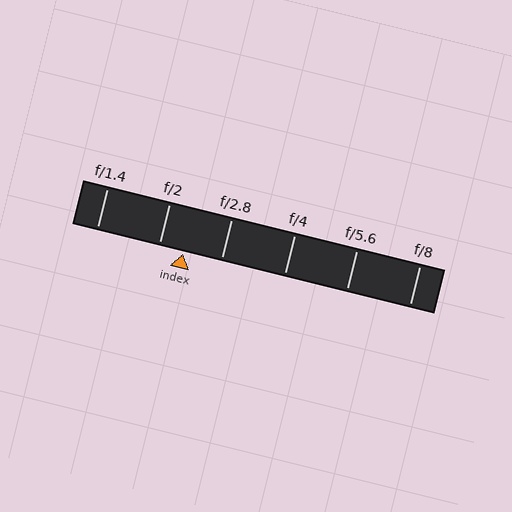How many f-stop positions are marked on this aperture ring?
There are 6 f-stop positions marked.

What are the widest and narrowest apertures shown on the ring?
The widest aperture shown is f/1.4 and the narrowest is f/8.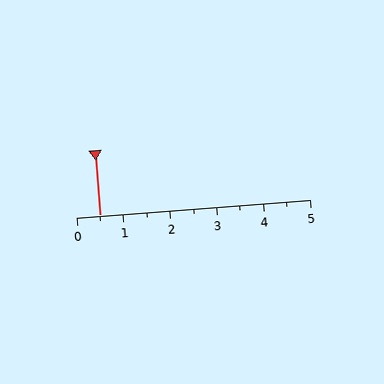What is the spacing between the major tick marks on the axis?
The major ticks are spaced 1 apart.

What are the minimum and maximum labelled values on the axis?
The axis runs from 0 to 5.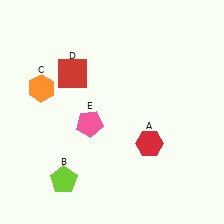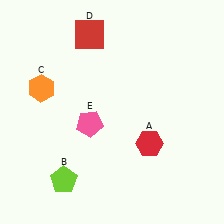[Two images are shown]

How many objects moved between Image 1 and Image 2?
1 object moved between the two images.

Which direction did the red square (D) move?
The red square (D) moved up.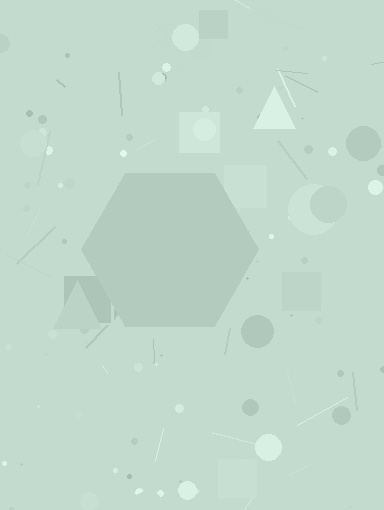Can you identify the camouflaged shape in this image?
The camouflaged shape is a hexagon.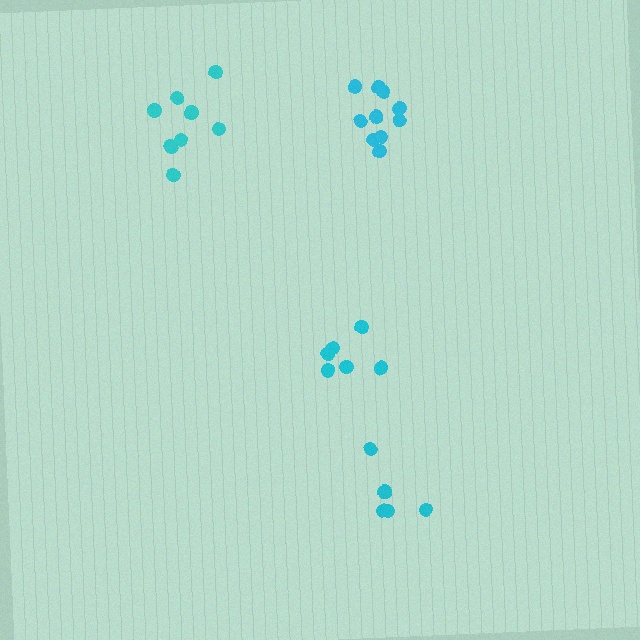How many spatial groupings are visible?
There are 4 spatial groupings.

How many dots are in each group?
Group 1: 5 dots, Group 2: 8 dots, Group 3: 10 dots, Group 4: 6 dots (29 total).